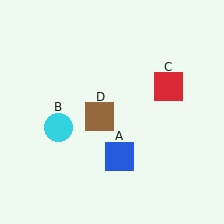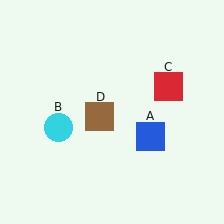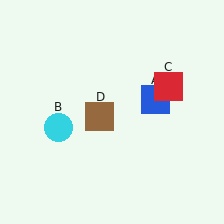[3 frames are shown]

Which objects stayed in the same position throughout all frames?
Cyan circle (object B) and red square (object C) and brown square (object D) remained stationary.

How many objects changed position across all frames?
1 object changed position: blue square (object A).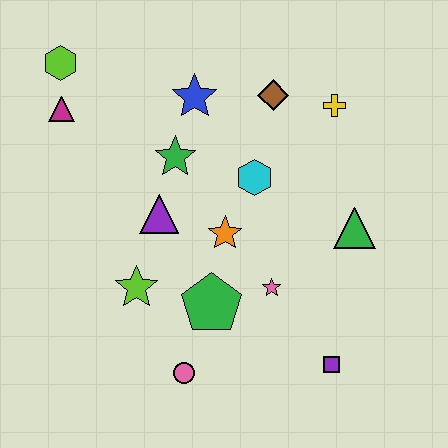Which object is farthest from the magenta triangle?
The purple square is farthest from the magenta triangle.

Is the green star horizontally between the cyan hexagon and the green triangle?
No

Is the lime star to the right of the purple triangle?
No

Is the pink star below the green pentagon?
No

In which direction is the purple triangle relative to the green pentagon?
The purple triangle is above the green pentagon.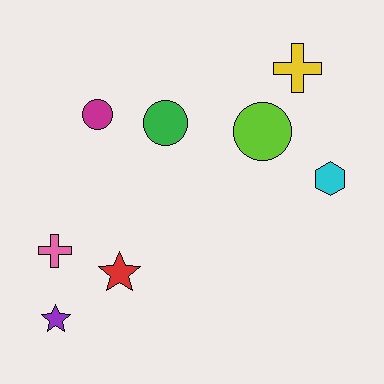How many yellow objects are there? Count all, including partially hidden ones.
There is 1 yellow object.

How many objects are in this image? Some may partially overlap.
There are 8 objects.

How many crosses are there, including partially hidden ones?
There are 2 crosses.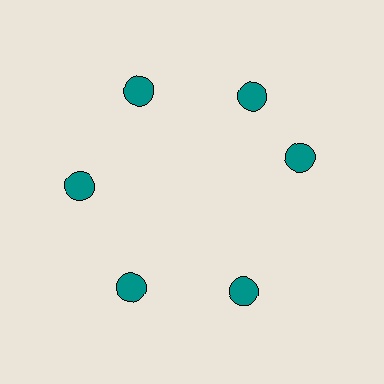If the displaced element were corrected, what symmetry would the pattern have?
It would have 6-fold rotational symmetry — the pattern would map onto itself every 60 degrees.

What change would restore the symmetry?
The symmetry would be restored by rotating it back into even spacing with its neighbors so that all 6 circles sit at equal angles and equal distance from the center.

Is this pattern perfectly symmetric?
No. The 6 teal circles are arranged in a ring, but one element near the 3 o'clock position is rotated out of alignment along the ring, breaking the 6-fold rotational symmetry.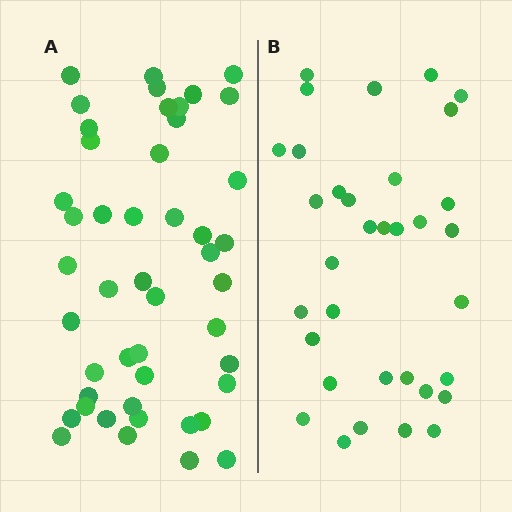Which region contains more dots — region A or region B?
Region A (the left region) has more dots.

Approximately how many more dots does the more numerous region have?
Region A has approximately 15 more dots than region B.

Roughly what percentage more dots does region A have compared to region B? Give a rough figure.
About 40% more.